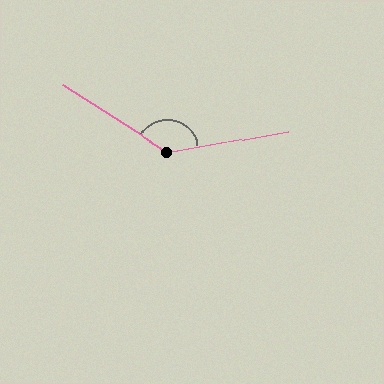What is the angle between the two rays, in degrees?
Approximately 137 degrees.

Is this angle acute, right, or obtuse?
It is obtuse.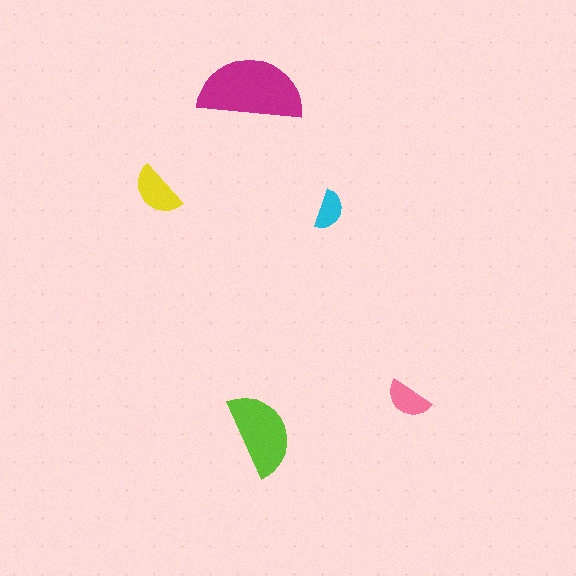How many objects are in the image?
There are 5 objects in the image.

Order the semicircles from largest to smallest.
the magenta one, the lime one, the yellow one, the pink one, the cyan one.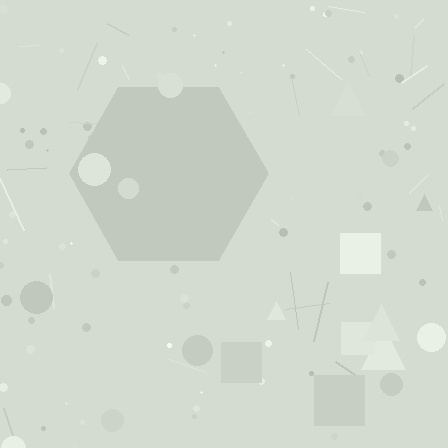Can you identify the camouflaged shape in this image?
The camouflaged shape is a hexagon.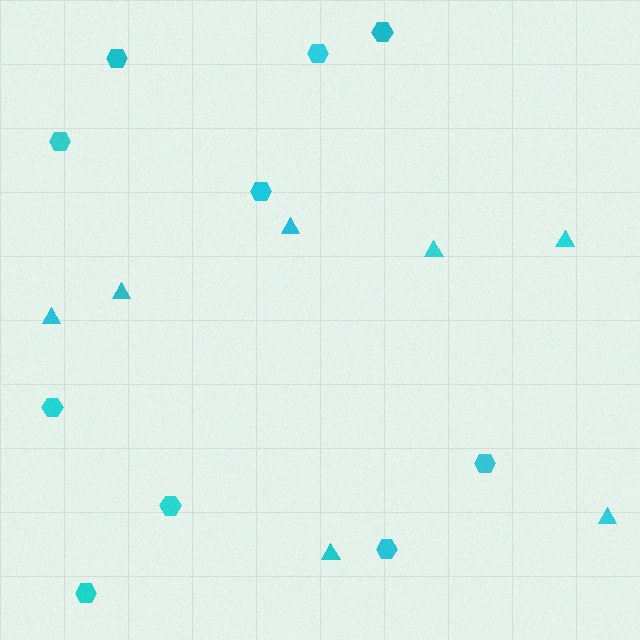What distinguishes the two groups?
There are 2 groups: one group of triangles (7) and one group of hexagons (10).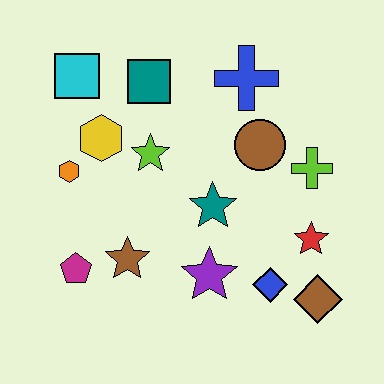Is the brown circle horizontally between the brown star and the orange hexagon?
No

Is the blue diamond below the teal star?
Yes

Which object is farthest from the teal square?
The brown diamond is farthest from the teal square.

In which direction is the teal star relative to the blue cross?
The teal star is below the blue cross.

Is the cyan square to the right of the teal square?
No